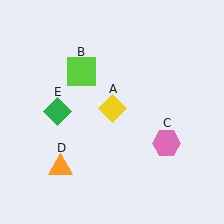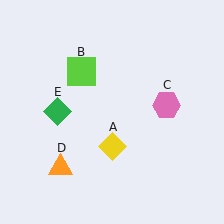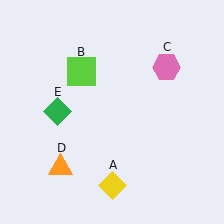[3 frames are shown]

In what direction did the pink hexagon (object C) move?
The pink hexagon (object C) moved up.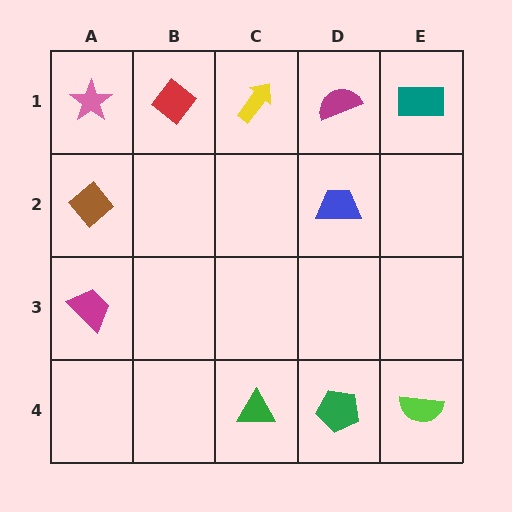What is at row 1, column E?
A teal rectangle.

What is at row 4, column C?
A green triangle.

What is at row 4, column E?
A lime semicircle.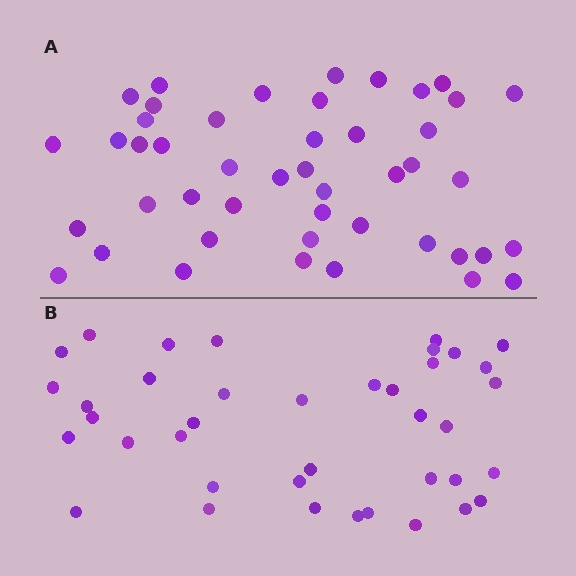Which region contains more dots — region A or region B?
Region A (the top region) has more dots.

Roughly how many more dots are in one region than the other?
Region A has roughly 8 or so more dots than region B.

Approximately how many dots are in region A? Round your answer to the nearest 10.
About 50 dots. (The exact count is 46, which rounds to 50.)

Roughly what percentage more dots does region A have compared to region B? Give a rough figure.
About 20% more.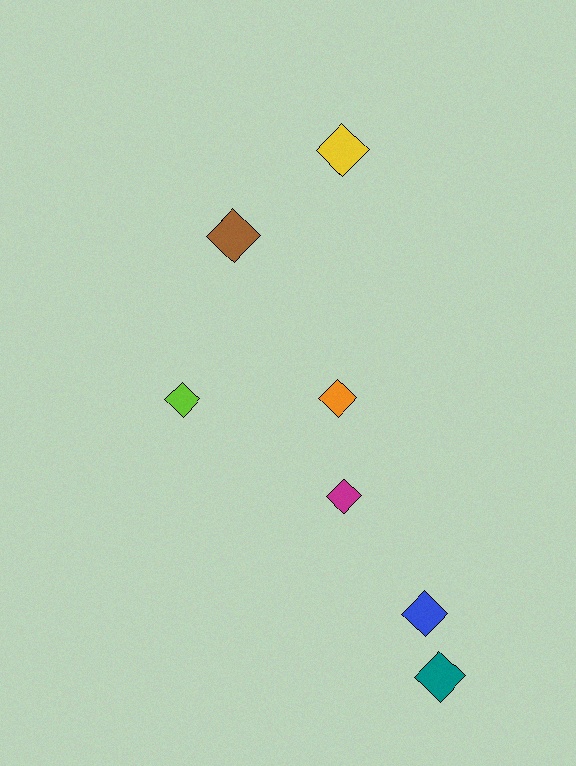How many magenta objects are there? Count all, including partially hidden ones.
There is 1 magenta object.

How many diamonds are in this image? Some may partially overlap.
There are 7 diamonds.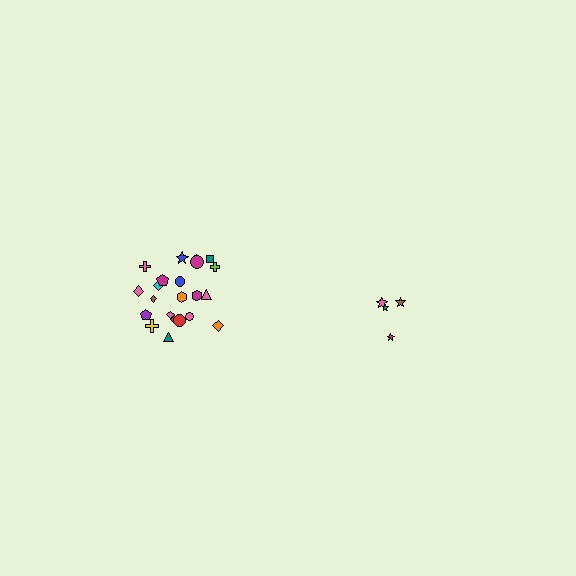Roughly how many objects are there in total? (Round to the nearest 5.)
Roughly 25 objects in total.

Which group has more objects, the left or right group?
The left group.